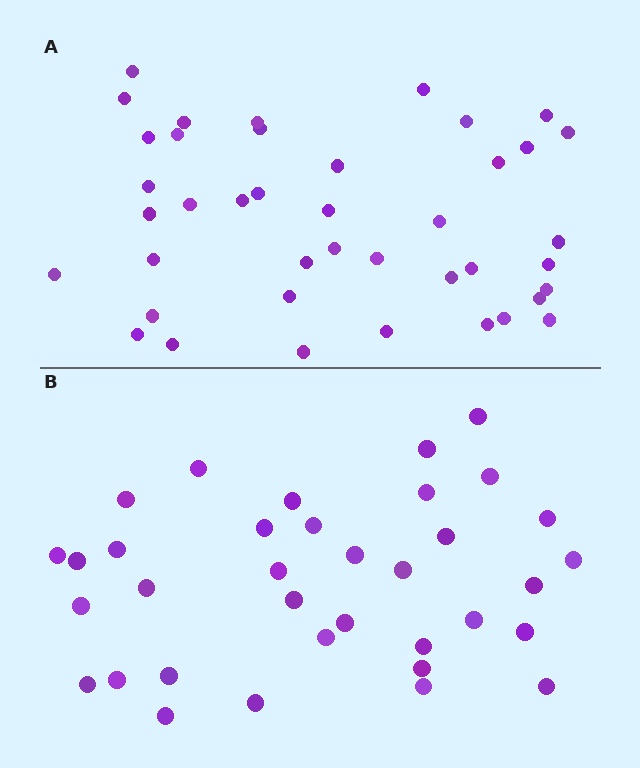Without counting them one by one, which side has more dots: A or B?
Region A (the top region) has more dots.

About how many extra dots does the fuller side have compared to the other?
Region A has about 6 more dots than region B.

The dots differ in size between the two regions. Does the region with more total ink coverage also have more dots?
No. Region B has more total ink coverage because its dots are larger, but region A actually contains more individual dots. Total area can be misleading — the number of items is what matters here.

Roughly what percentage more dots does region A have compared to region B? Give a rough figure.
About 15% more.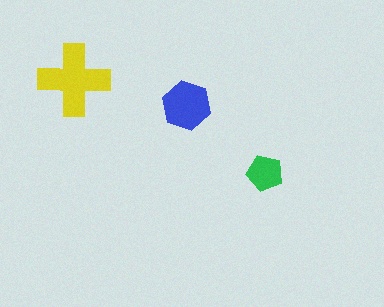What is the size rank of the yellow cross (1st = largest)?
1st.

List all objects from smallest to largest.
The green pentagon, the blue hexagon, the yellow cross.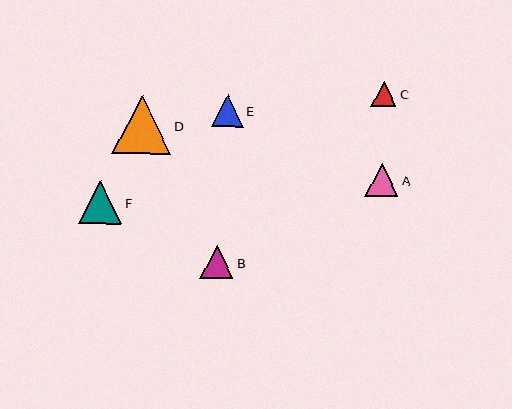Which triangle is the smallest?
Triangle C is the smallest with a size of approximately 25 pixels.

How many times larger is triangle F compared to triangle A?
Triangle F is approximately 1.3 times the size of triangle A.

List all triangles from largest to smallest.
From largest to smallest: D, F, A, B, E, C.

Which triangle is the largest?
Triangle D is the largest with a size of approximately 58 pixels.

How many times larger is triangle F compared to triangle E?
Triangle F is approximately 1.4 times the size of triangle E.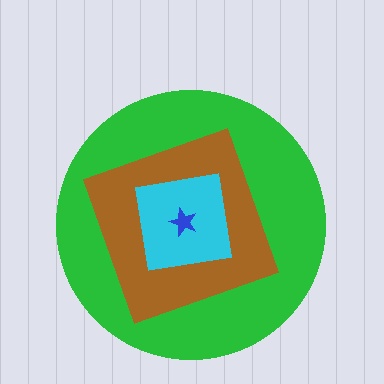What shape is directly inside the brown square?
The cyan square.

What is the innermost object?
The blue star.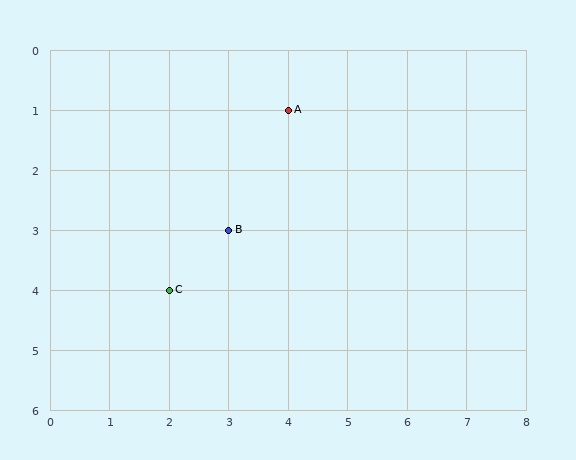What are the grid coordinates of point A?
Point A is at grid coordinates (4, 1).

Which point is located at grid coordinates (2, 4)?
Point C is at (2, 4).